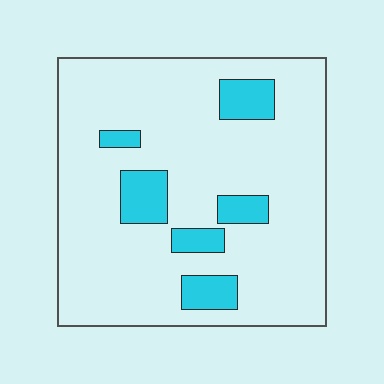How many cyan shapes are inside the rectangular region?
6.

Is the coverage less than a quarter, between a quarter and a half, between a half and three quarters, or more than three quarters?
Less than a quarter.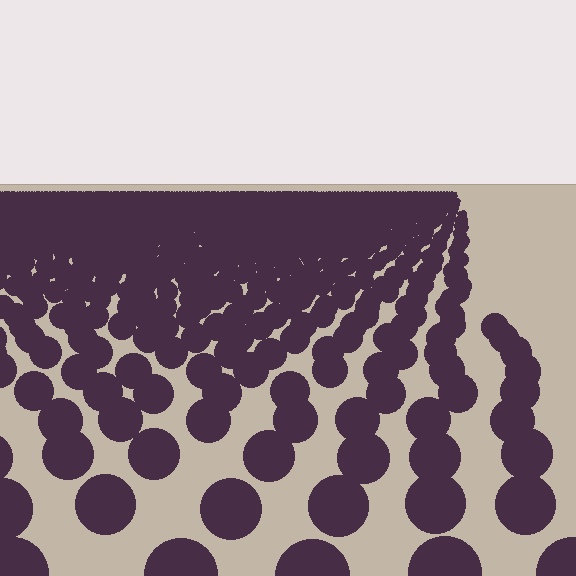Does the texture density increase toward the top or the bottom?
Density increases toward the top.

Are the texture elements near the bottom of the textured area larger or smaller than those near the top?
Larger. Near the bottom, elements are closer to the viewer and appear at a bigger on-screen size.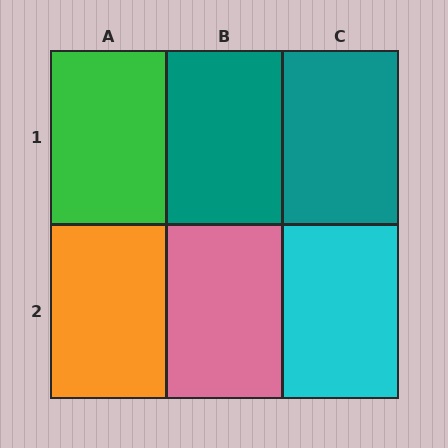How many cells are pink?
1 cell is pink.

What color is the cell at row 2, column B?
Pink.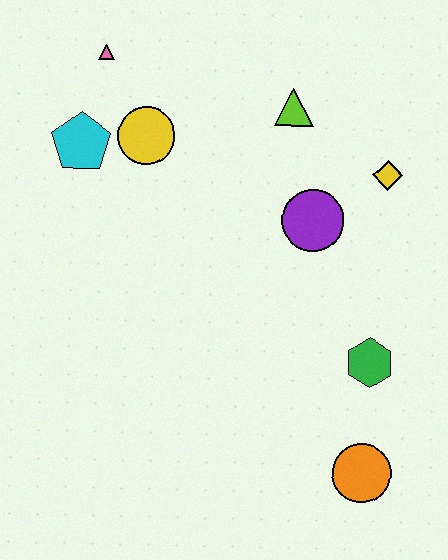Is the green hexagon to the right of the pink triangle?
Yes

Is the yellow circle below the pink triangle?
Yes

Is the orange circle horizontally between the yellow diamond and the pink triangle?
Yes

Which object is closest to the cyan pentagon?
The yellow circle is closest to the cyan pentagon.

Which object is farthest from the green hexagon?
The pink triangle is farthest from the green hexagon.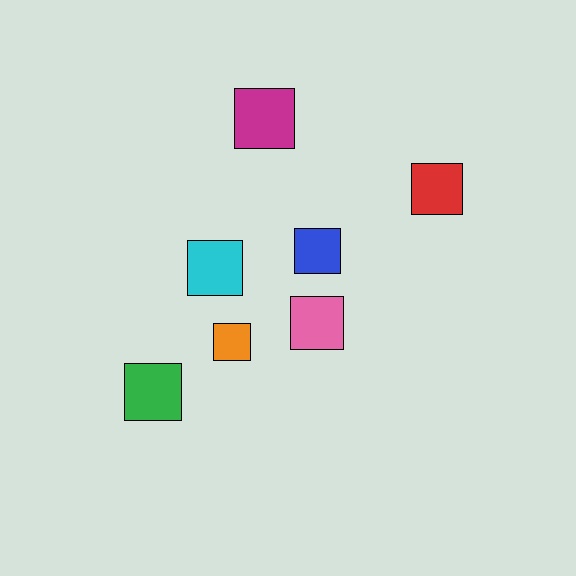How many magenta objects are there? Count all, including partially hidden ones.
There is 1 magenta object.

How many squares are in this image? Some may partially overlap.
There are 7 squares.